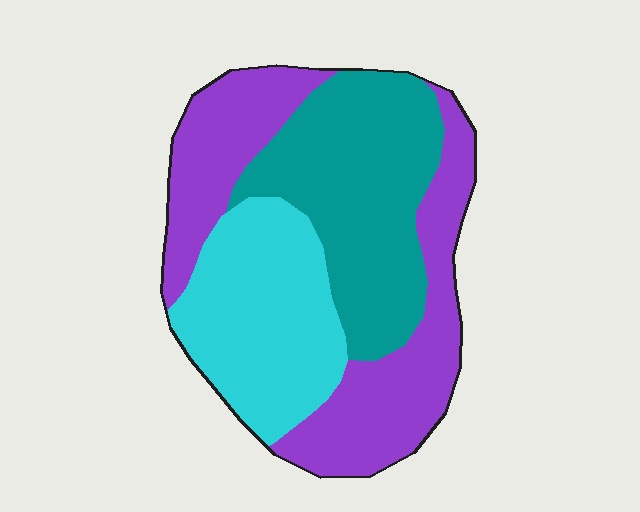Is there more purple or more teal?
Purple.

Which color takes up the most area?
Purple, at roughly 40%.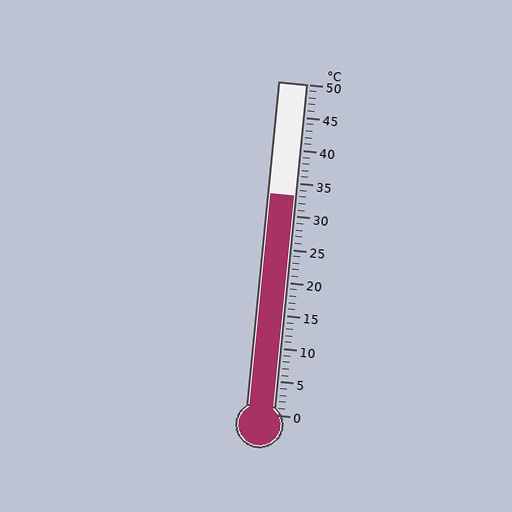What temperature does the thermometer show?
The thermometer shows approximately 33°C.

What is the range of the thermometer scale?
The thermometer scale ranges from 0°C to 50°C.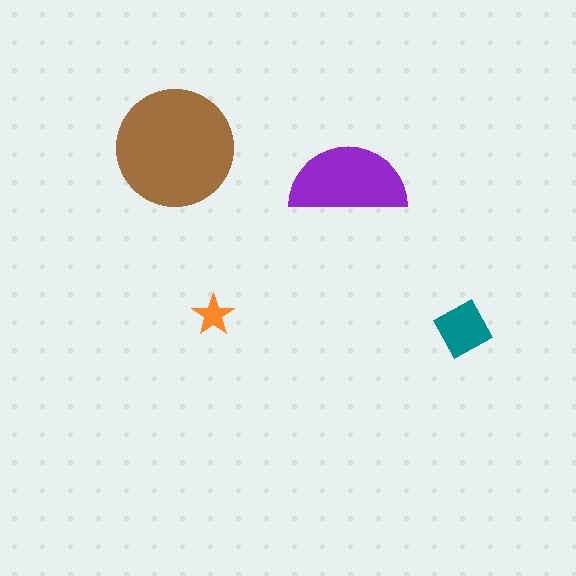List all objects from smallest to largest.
The orange star, the teal diamond, the purple semicircle, the brown circle.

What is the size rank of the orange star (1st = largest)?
4th.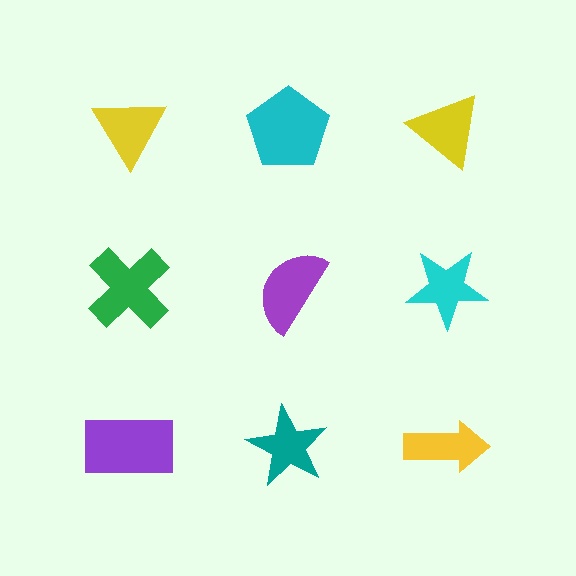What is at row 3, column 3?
A yellow arrow.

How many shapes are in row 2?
3 shapes.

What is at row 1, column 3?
A yellow triangle.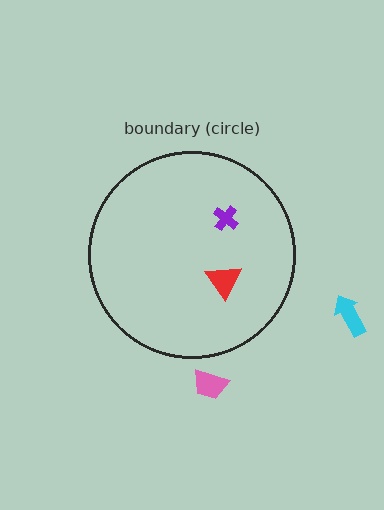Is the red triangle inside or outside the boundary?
Inside.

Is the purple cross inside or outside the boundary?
Inside.